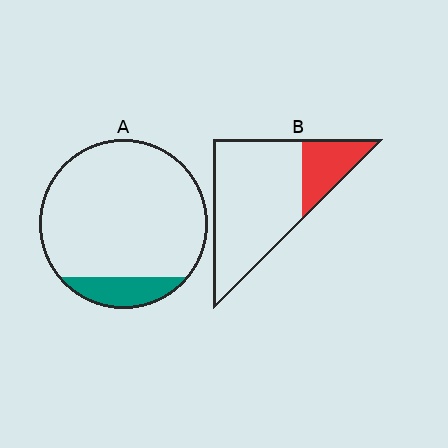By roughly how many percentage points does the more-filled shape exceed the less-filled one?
By roughly 10 percentage points (B over A).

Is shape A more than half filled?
No.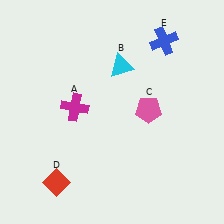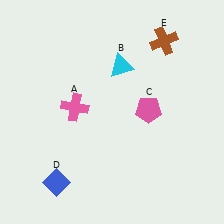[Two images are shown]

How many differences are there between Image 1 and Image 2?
There are 3 differences between the two images.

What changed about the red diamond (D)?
In Image 1, D is red. In Image 2, it changed to blue.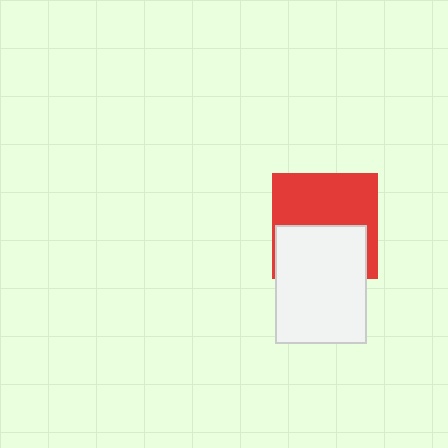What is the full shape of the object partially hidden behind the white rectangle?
The partially hidden object is a red square.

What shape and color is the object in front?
The object in front is a white rectangle.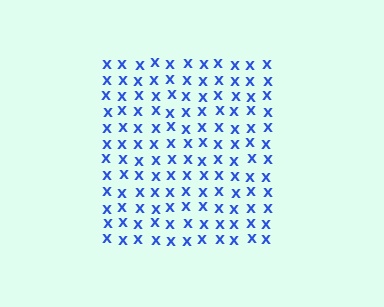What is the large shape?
The large shape is a square.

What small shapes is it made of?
It is made of small letter X's.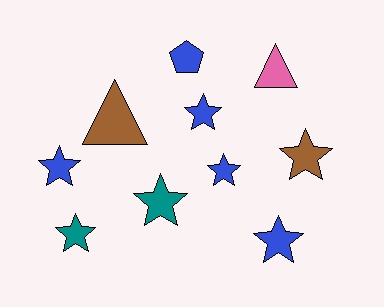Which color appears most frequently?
Blue, with 5 objects.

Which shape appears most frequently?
Star, with 7 objects.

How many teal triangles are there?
There are no teal triangles.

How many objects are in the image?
There are 10 objects.